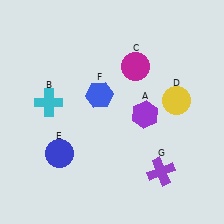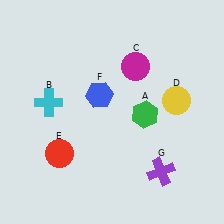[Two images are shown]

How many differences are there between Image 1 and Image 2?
There are 2 differences between the two images.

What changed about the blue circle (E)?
In Image 1, E is blue. In Image 2, it changed to red.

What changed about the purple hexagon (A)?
In Image 1, A is purple. In Image 2, it changed to green.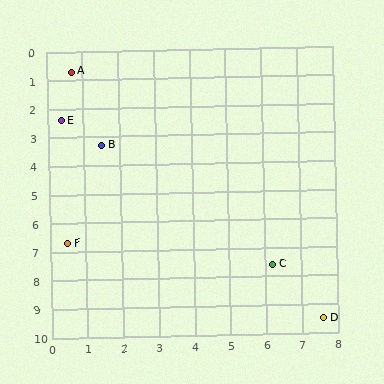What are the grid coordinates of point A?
Point A is at approximately (0.7, 0.7).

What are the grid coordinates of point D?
Point D is at approximately (7.6, 9.5).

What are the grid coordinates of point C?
Point C is at approximately (6.2, 7.6).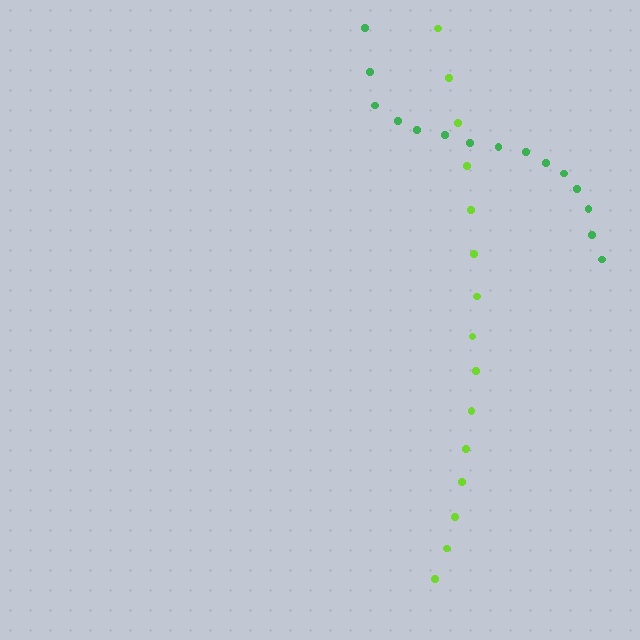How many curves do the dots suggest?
There are 2 distinct paths.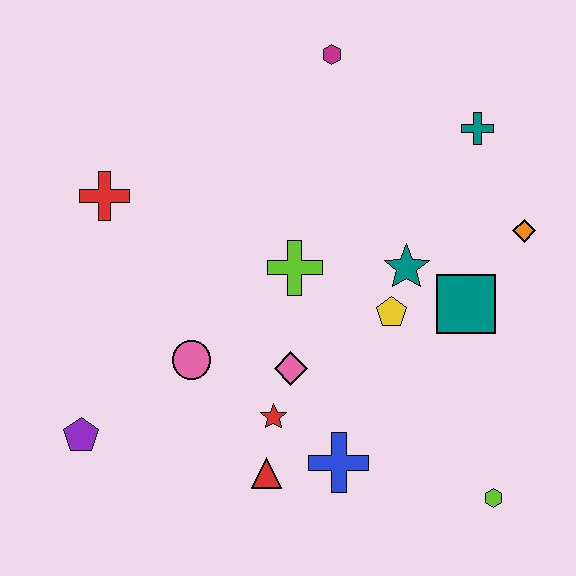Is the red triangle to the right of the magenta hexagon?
No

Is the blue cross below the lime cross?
Yes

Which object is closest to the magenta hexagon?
The teal cross is closest to the magenta hexagon.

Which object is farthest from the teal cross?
The purple pentagon is farthest from the teal cross.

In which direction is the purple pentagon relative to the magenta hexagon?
The purple pentagon is below the magenta hexagon.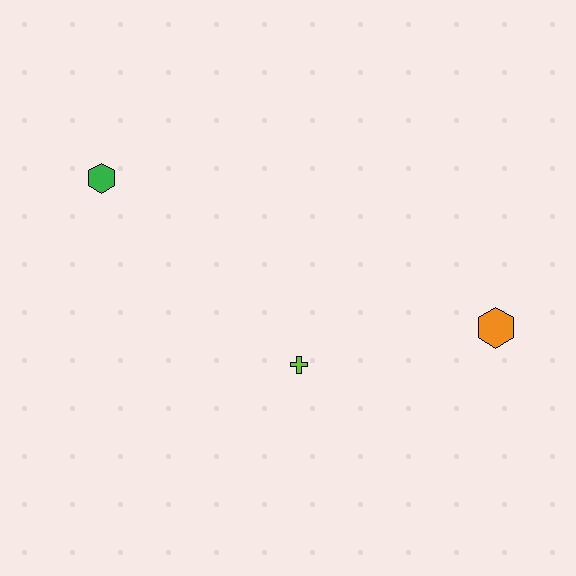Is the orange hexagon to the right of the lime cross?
Yes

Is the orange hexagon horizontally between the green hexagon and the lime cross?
No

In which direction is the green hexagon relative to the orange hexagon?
The green hexagon is to the left of the orange hexagon.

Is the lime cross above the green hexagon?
No